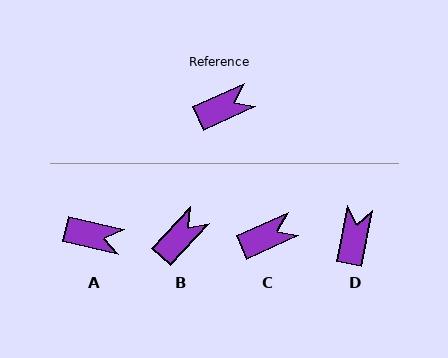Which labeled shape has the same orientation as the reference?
C.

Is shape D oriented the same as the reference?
No, it is off by about 54 degrees.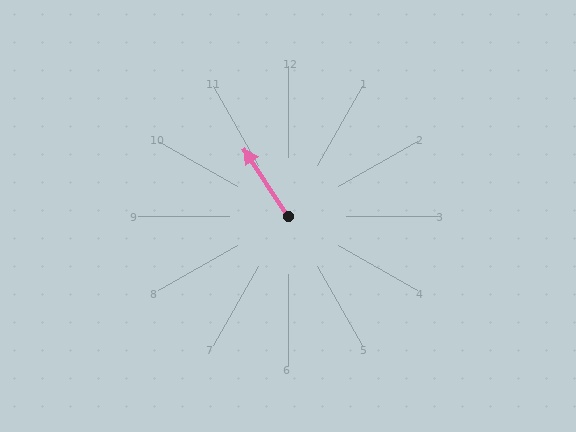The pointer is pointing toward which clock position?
Roughly 11 o'clock.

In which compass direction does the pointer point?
Northwest.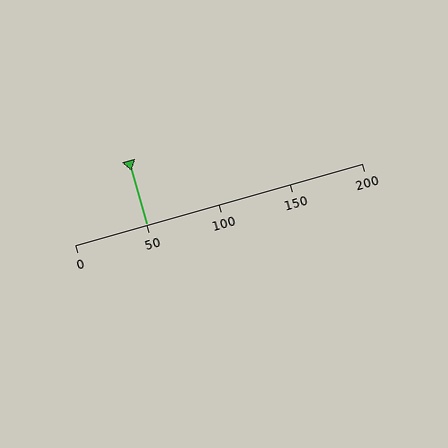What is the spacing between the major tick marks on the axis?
The major ticks are spaced 50 apart.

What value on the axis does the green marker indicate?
The marker indicates approximately 50.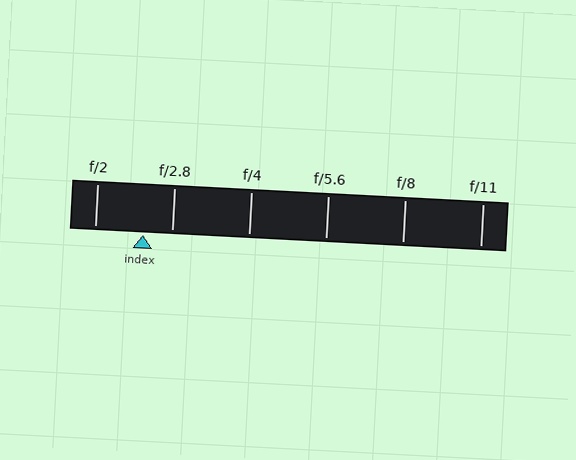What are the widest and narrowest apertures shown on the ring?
The widest aperture shown is f/2 and the narrowest is f/11.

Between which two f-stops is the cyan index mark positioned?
The index mark is between f/2 and f/2.8.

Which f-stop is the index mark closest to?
The index mark is closest to f/2.8.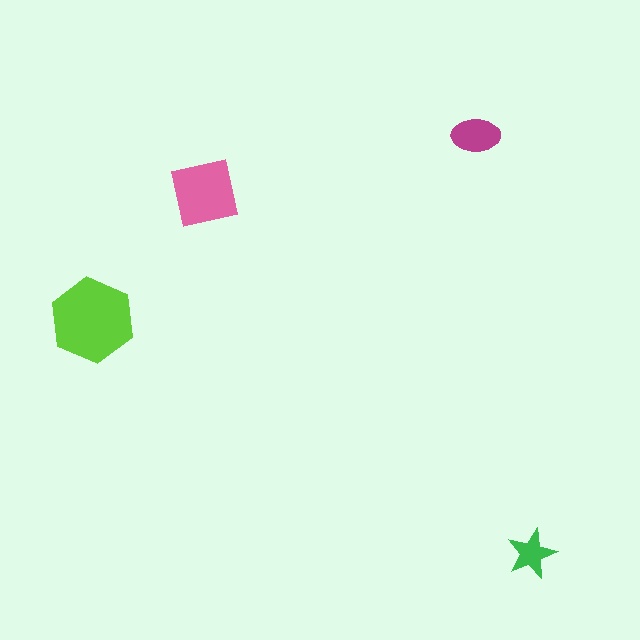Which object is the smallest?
The green star.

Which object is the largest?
The lime hexagon.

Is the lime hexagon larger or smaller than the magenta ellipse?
Larger.